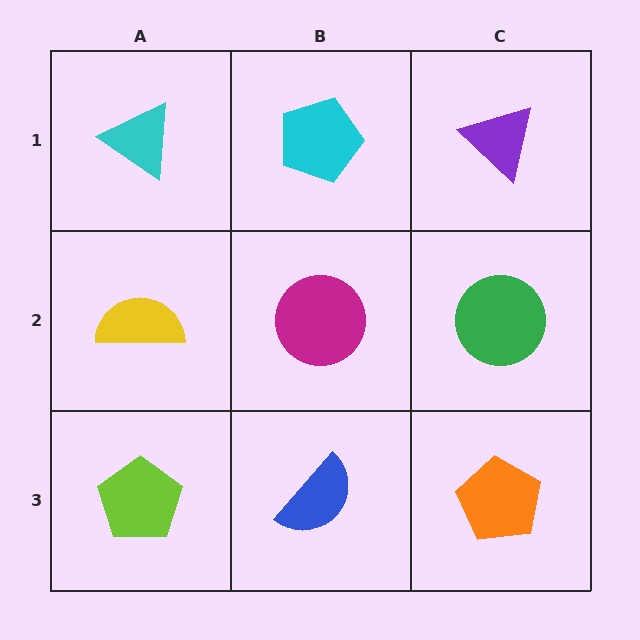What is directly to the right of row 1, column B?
A purple triangle.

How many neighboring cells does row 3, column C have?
2.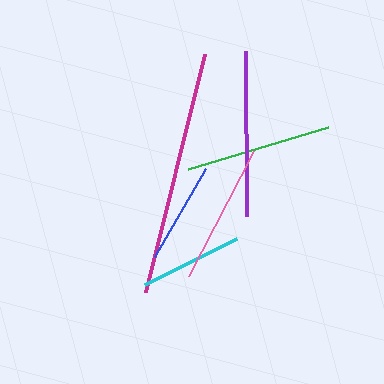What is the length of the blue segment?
The blue segment is approximately 102 pixels long.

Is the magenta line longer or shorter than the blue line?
The magenta line is longer than the blue line.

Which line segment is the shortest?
The blue line is the shortest at approximately 102 pixels.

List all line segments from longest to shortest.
From longest to shortest: magenta, purple, green, pink, cyan, blue.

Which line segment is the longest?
The magenta line is the longest at approximately 245 pixels.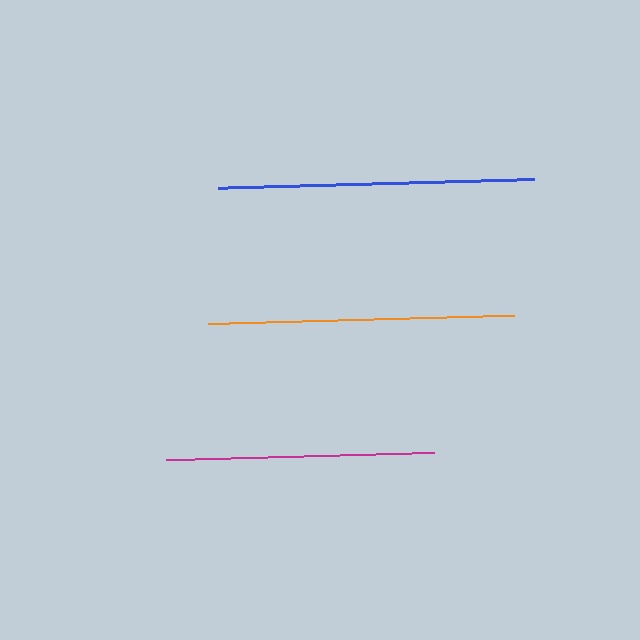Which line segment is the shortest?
The magenta line is the shortest at approximately 268 pixels.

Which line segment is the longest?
The blue line is the longest at approximately 316 pixels.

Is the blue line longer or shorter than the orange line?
The blue line is longer than the orange line.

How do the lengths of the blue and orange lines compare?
The blue and orange lines are approximately the same length.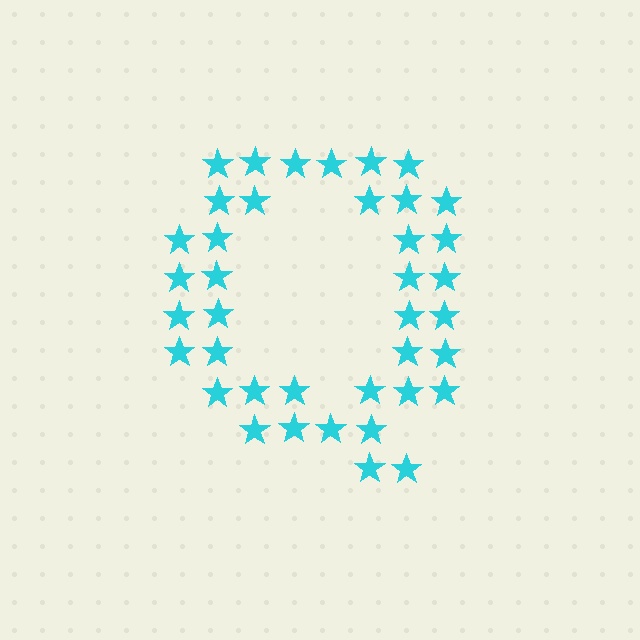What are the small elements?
The small elements are stars.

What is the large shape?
The large shape is the letter Q.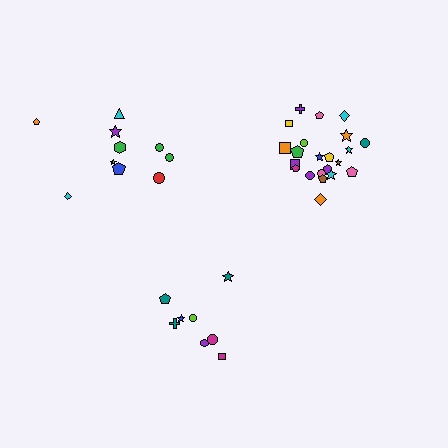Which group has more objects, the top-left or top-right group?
The top-right group.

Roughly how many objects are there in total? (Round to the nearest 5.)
Roughly 40 objects in total.